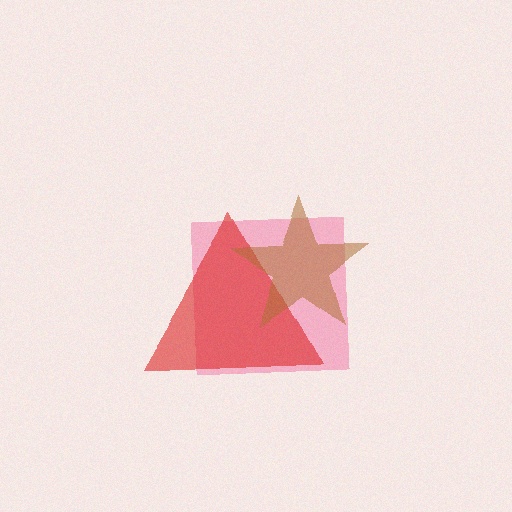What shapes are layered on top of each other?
The layered shapes are: a pink square, a red triangle, a brown star.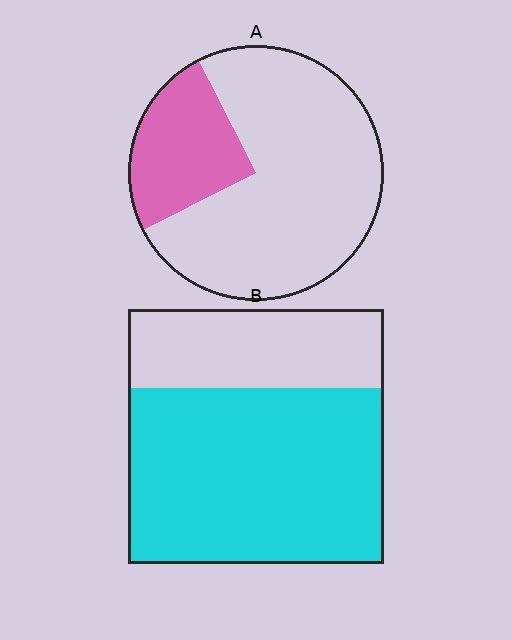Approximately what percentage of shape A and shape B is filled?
A is approximately 25% and B is approximately 70%.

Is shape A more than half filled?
No.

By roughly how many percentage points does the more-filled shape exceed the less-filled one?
By roughly 45 percentage points (B over A).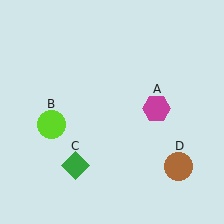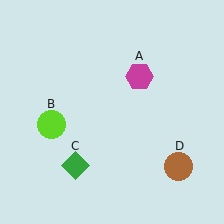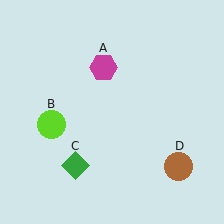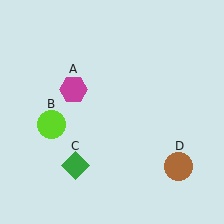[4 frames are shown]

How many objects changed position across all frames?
1 object changed position: magenta hexagon (object A).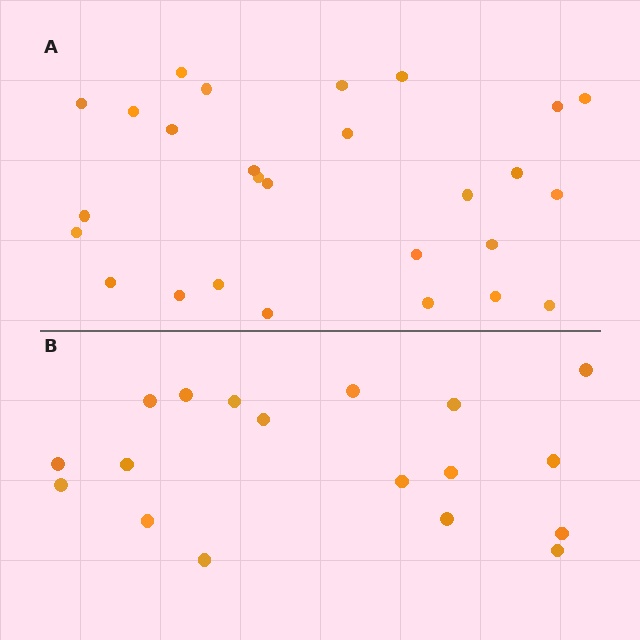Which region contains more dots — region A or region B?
Region A (the top region) has more dots.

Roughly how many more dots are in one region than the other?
Region A has roughly 8 or so more dots than region B.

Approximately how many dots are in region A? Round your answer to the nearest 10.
About 30 dots. (The exact count is 27, which rounds to 30.)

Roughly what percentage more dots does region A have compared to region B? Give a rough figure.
About 50% more.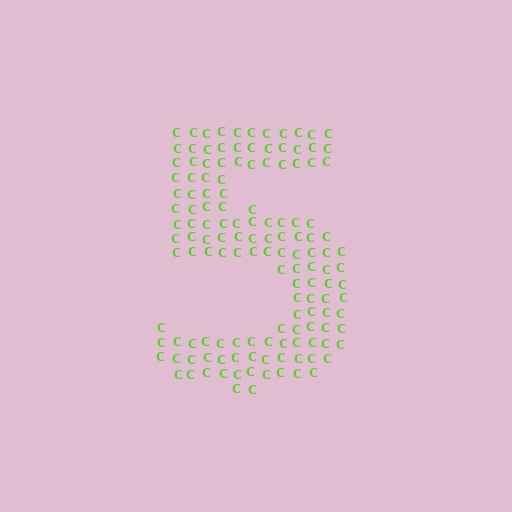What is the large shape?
The large shape is the digit 5.